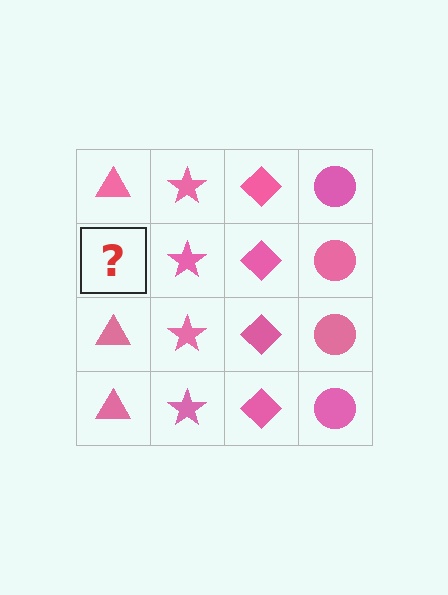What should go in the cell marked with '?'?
The missing cell should contain a pink triangle.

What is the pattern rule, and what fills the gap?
The rule is that each column has a consistent shape. The gap should be filled with a pink triangle.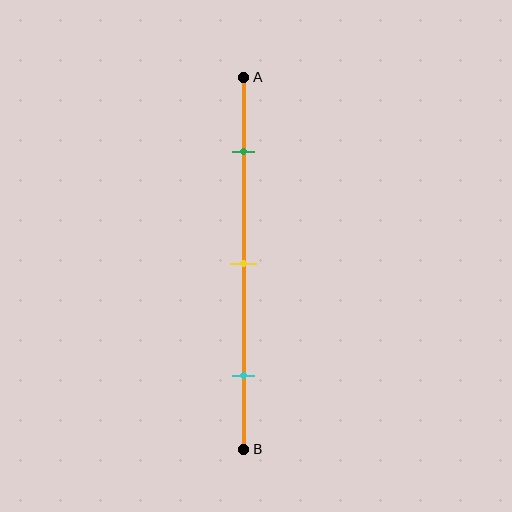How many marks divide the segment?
There are 3 marks dividing the segment.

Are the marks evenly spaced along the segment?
Yes, the marks are approximately evenly spaced.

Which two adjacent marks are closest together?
The green and yellow marks are the closest adjacent pair.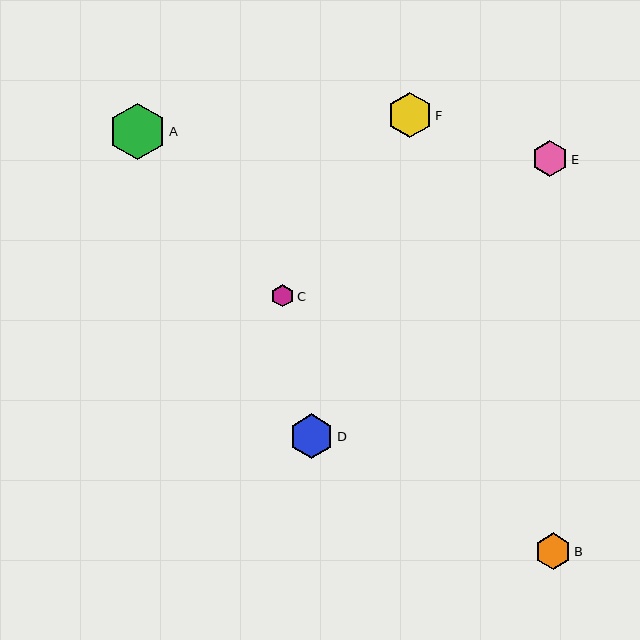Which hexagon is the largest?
Hexagon A is the largest with a size of approximately 57 pixels.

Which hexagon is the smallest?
Hexagon C is the smallest with a size of approximately 22 pixels.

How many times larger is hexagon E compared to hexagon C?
Hexagon E is approximately 1.7 times the size of hexagon C.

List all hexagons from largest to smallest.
From largest to smallest: A, D, F, E, B, C.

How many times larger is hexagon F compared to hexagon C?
Hexagon F is approximately 2.0 times the size of hexagon C.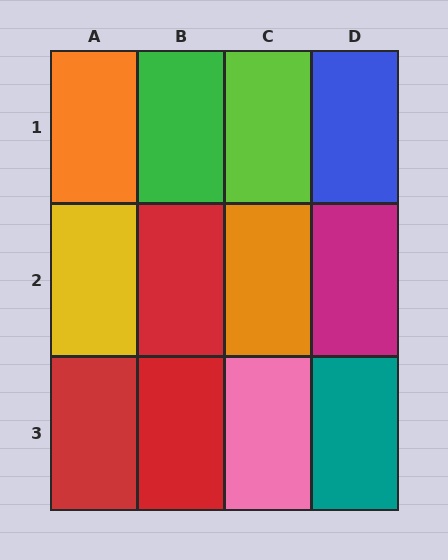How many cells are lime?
1 cell is lime.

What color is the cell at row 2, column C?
Orange.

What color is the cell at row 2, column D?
Magenta.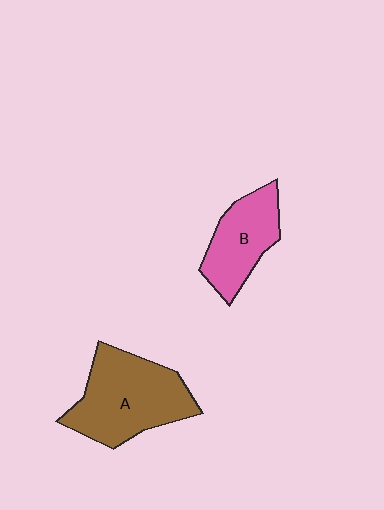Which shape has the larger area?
Shape A (brown).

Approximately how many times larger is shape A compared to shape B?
Approximately 1.5 times.